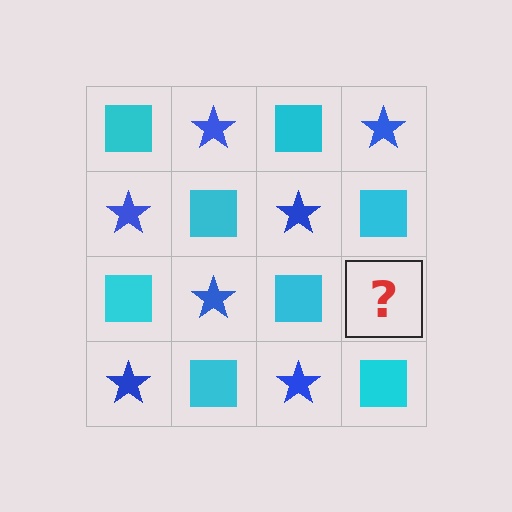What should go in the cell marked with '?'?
The missing cell should contain a blue star.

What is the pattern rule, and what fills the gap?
The rule is that it alternates cyan square and blue star in a checkerboard pattern. The gap should be filled with a blue star.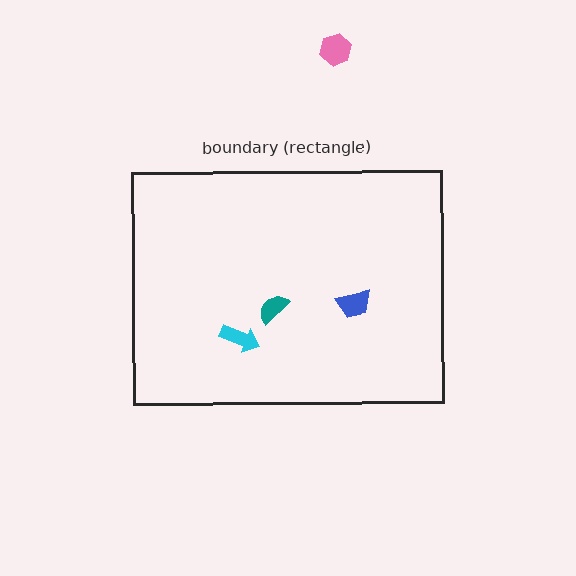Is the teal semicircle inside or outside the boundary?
Inside.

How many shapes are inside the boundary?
3 inside, 1 outside.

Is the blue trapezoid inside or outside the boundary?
Inside.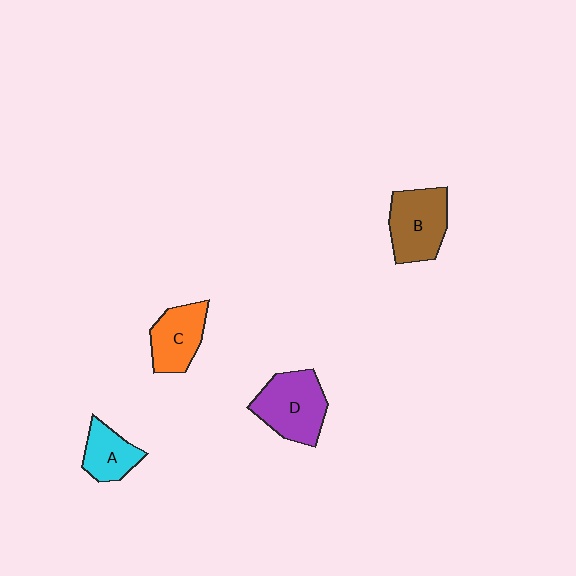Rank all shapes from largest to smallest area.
From largest to smallest: D (purple), B (brown), C (orange), A (cyan).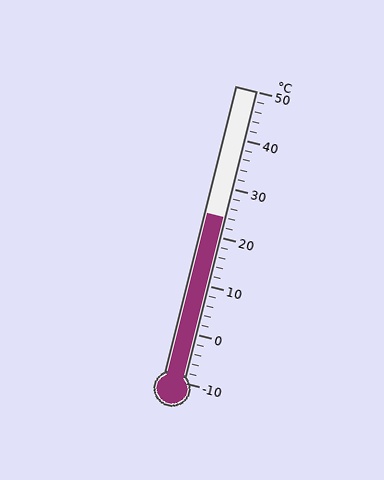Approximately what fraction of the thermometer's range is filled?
The thermometer is filled to approximately 55% of its range.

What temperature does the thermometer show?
The thermometer shows approximately 24°C.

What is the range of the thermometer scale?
The thermometer scale ranges from -10°C to 50°C.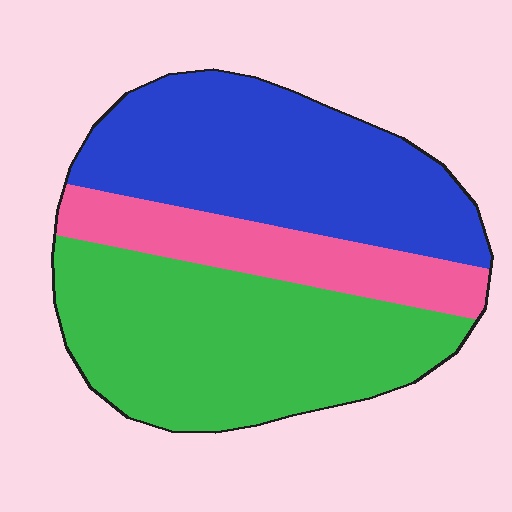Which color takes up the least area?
Pink, at roughly 20%.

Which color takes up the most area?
Green, at roughly 45%.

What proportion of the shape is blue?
Blue takes up about three eighths (3/8) of the shape.